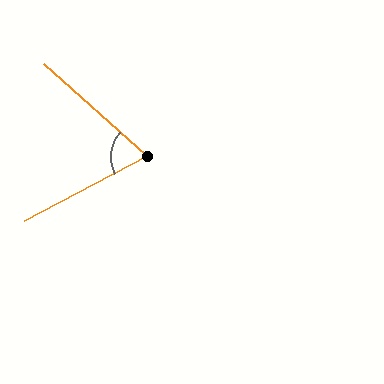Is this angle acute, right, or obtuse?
It is acute.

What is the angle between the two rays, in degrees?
Approximately 69 degrees.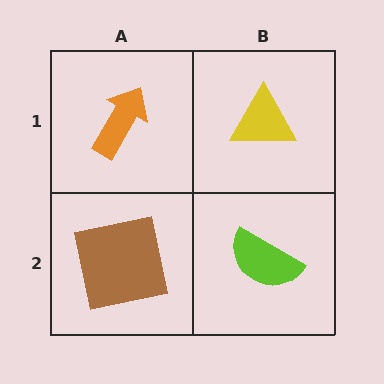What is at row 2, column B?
A lime semicircle.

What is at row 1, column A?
An orange arrow.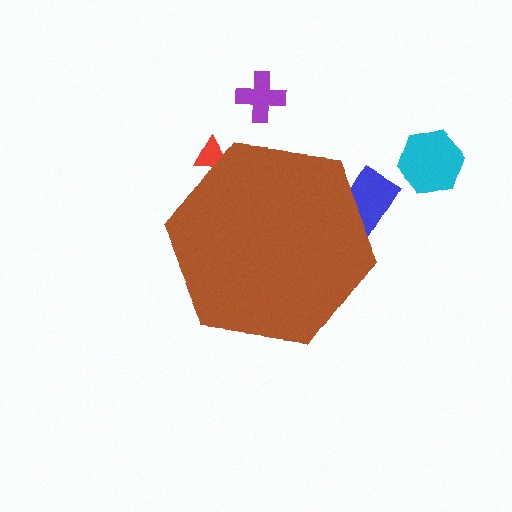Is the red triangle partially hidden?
Yes, the red triangle is partially hidden behind the brown hexagon.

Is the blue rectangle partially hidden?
Yes, the blue rectangle is partially hidden behind the brown hexagon.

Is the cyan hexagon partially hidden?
No, the cyan hexagon is fully visible.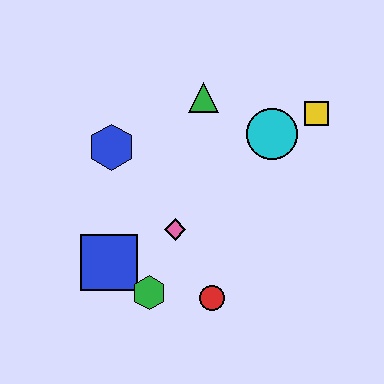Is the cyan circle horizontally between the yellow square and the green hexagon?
Yes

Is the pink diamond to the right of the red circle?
No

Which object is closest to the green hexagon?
The blue square is closest to the green hexagon.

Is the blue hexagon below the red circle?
No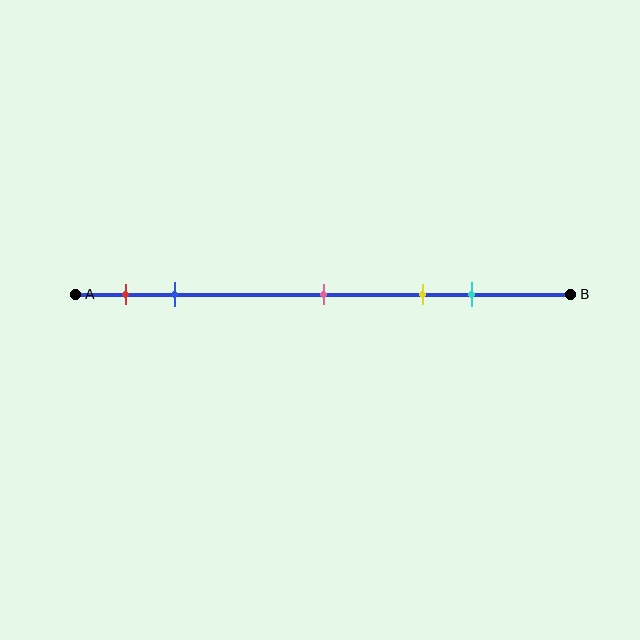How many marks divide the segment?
There are 5 marks dividing the segment.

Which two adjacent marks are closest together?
The red and blue marks are the closest adjacent pair.